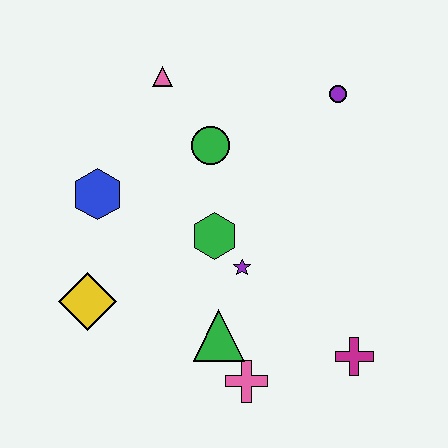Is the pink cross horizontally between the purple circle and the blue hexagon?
Yes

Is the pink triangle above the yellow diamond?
Yes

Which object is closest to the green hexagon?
The purple star is closest to the green hexagon.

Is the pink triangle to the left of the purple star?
Yes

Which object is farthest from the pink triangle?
The magenta cross is farthest from the pink triangle.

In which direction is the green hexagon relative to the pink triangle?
The green hexagon is below the pink triangle.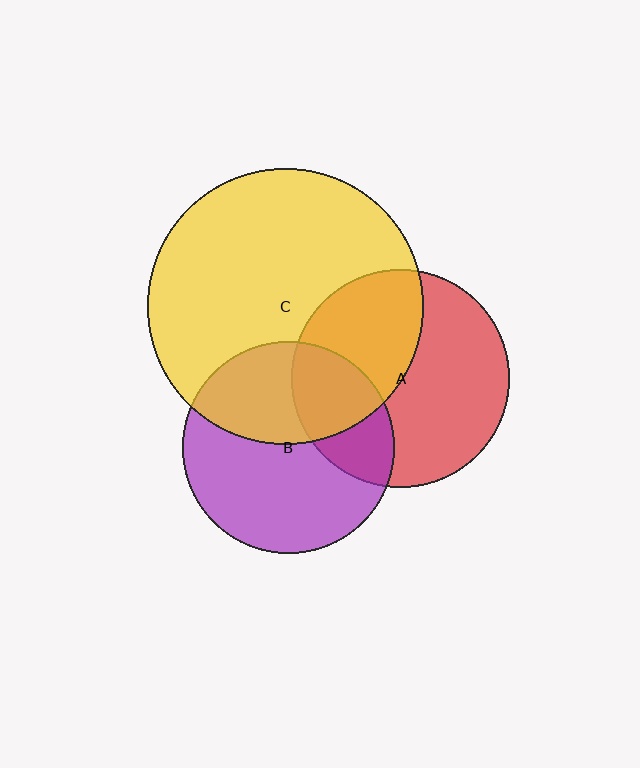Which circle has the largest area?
Circle C (yellow).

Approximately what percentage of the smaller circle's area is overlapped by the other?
Approximately 40%.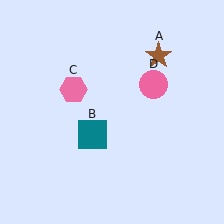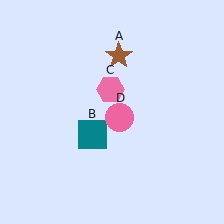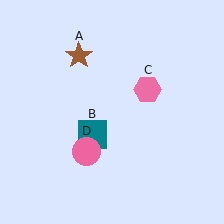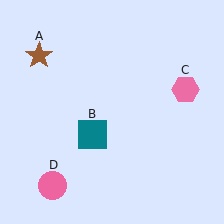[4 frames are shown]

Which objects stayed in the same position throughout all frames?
Teal square (object B) remained stationary.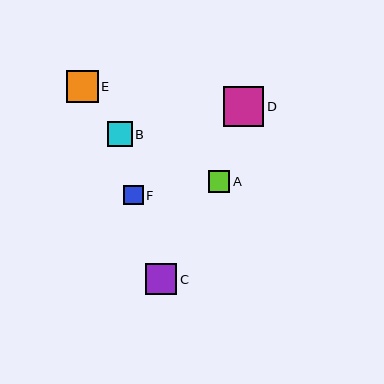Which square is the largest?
Square D is the largest with a size of approximately 40 pixels.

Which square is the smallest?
Square F is the smallest with a size of approximately 19 pixels.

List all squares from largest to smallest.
From largest to smallest: D, E, C, B, A, F.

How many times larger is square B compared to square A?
Square B is approximately 1.1 times the size of square A.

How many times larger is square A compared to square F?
Square A is approximately 1.1 times the size of square F.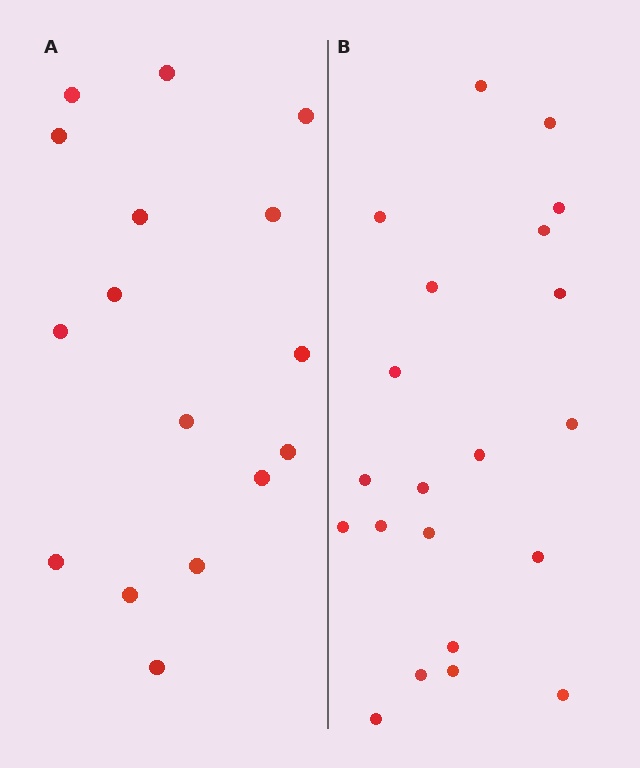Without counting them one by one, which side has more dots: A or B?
Region B (the right region) has more dots.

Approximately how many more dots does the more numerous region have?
Region B has about 5 more dots than region A.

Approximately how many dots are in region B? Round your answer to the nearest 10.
About 20 dots. (The exact count is 21, which rounds to 20.)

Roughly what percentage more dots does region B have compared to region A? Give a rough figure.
About 30% more.